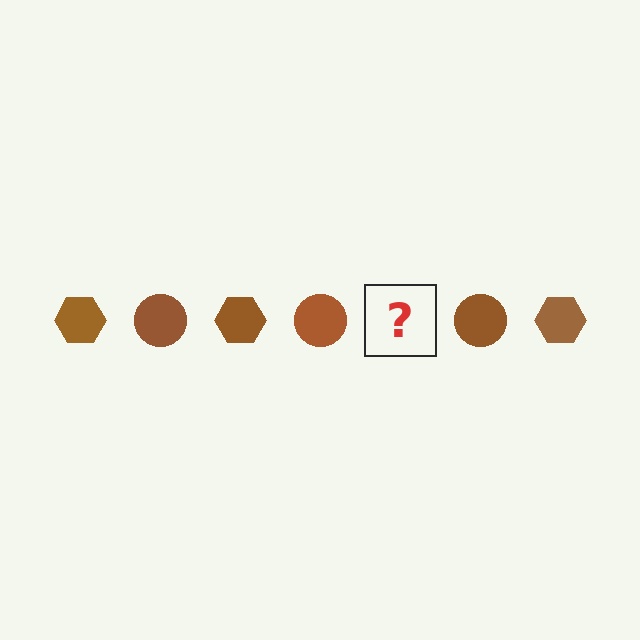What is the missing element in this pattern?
The missing element is a brown hexagon.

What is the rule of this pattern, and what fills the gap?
The rule is that the pattern cycles through hexagon, circle shapes in brown. The gap should be filled with a brown hexagon.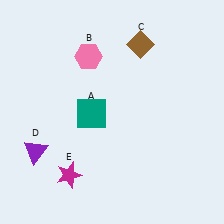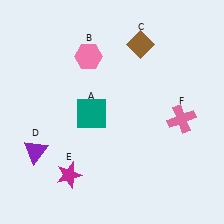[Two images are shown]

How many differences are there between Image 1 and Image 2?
There is 1 difference between the two images.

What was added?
A pink cross (F) was added in Image 2.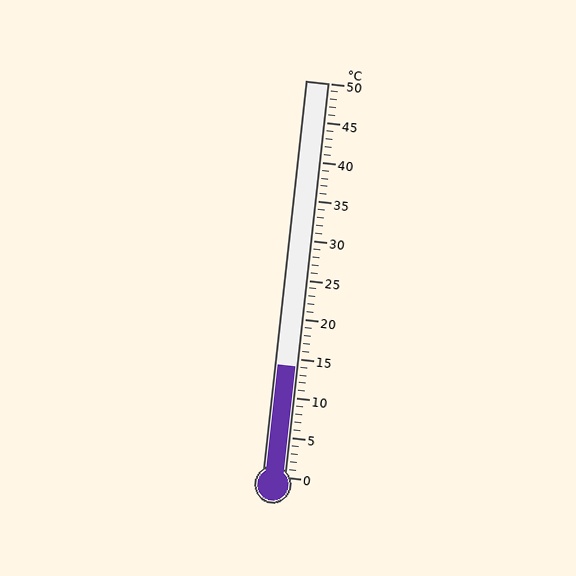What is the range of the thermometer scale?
The thermometer scale ranges from 0°C to 50°C.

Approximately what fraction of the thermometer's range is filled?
The thermometer is filled to approximately 30% of its range.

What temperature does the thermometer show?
The thermometer shows approximately 14°C.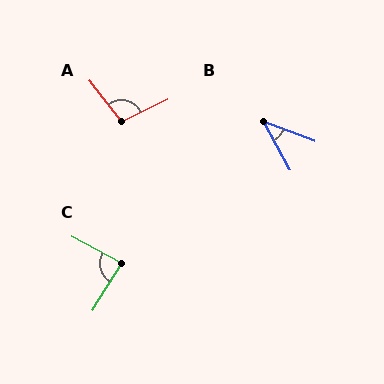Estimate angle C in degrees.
Approximately 86 degrees.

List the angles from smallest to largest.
B (41°), C (86°), A (101°).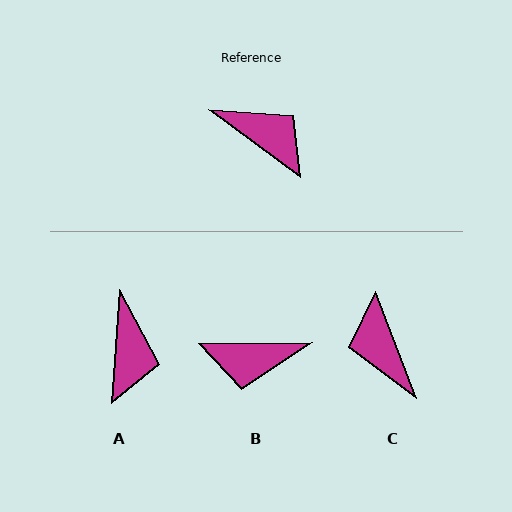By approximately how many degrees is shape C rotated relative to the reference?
Approximately 148 degrees counter-clockwise.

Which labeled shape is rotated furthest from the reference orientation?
C, about 148 degrees away.